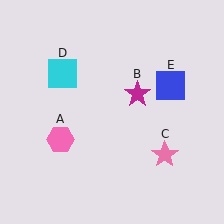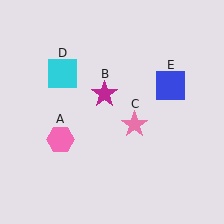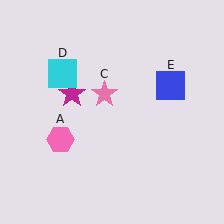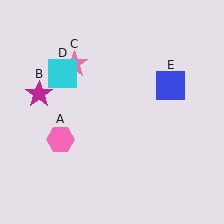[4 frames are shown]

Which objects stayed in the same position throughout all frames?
Pink hexagon (object A) and cyan square (object D) and blue square (object E) remained stationary.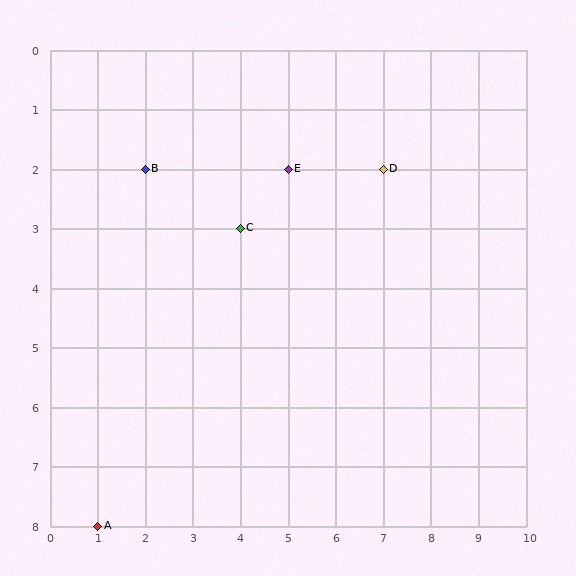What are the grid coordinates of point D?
Point D is at grid coordinates (7, 2).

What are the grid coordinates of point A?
Point A is at grid coordinates (1, 8).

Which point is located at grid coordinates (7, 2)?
Point D is at (7, 2).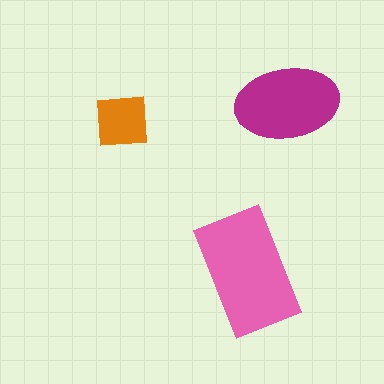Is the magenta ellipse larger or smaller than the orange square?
Larger.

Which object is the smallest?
The orange square.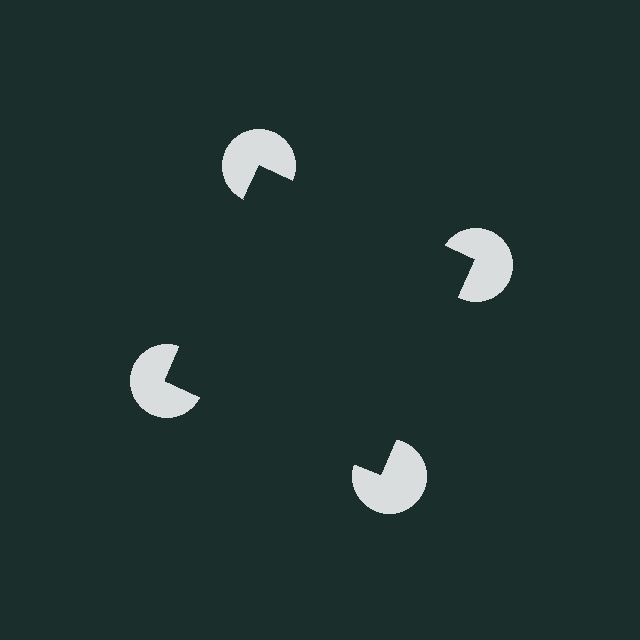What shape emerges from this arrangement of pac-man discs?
An illusory square — its edges are inferred from the aligned wedge cuts in the pac-man discs, not physically drawn.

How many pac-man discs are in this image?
There are 4 — one at each vertex of the illusory square.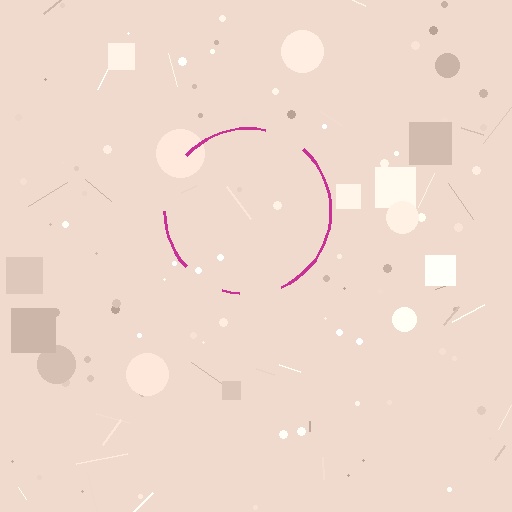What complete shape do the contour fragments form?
The contour fragments form a circle.